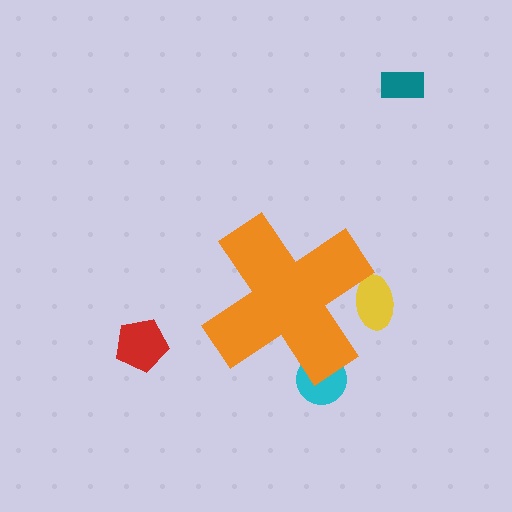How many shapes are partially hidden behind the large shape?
2 shapes are partially hidden.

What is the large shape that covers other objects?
An orange cross.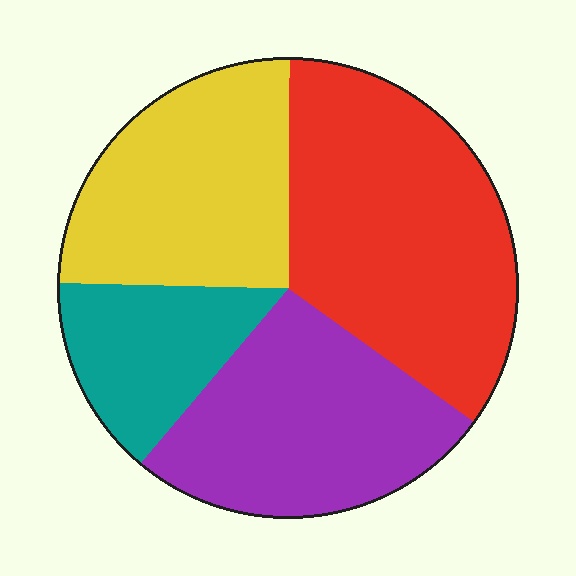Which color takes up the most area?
Red, at roughly 35%.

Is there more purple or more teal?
Purple.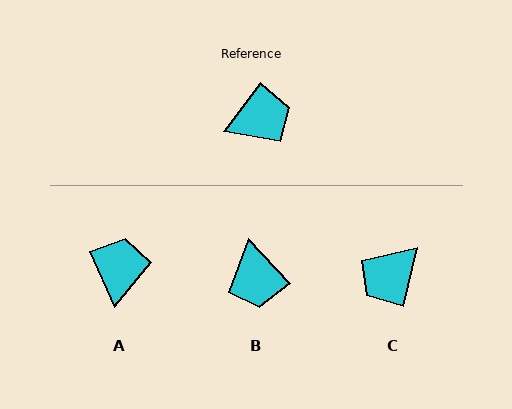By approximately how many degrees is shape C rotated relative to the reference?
Approximately 157 degrees clockwise.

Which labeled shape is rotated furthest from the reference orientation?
C, about 157 degrees away.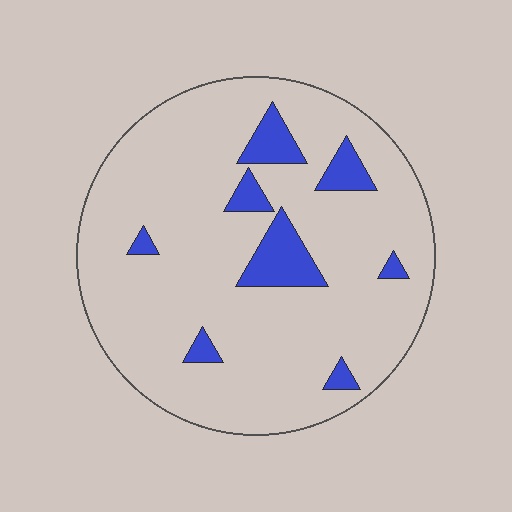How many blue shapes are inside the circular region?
8.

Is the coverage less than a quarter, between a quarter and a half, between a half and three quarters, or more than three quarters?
Less than a quarter.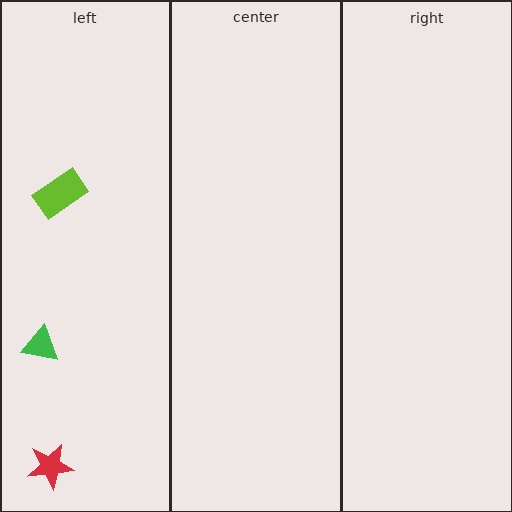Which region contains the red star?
The left region.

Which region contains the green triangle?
The left region.